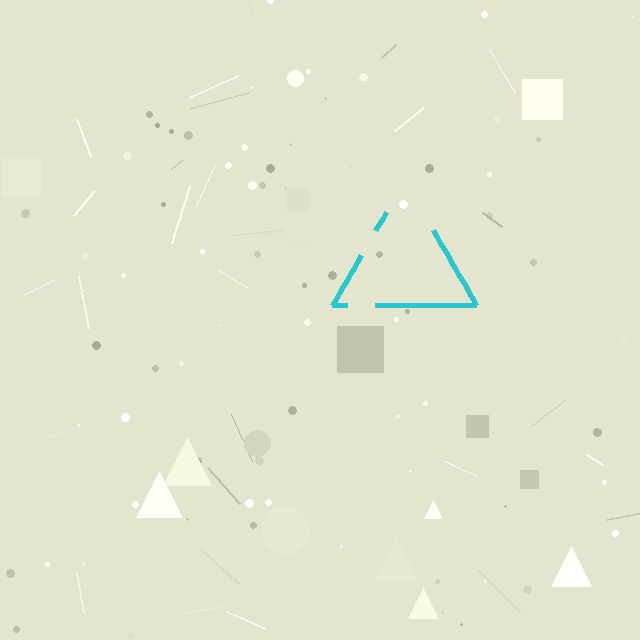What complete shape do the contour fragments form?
The contour fragments form a triangle.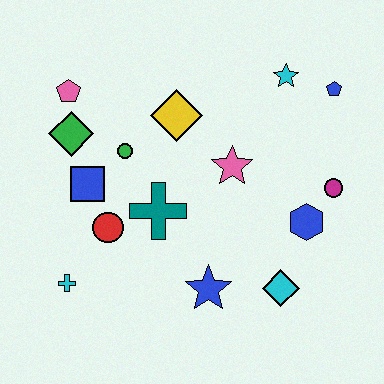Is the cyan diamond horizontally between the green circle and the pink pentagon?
No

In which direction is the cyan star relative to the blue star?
The cyan star is above the blue star.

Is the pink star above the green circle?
No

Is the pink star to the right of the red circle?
Yes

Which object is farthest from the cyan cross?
The blue pentagon is farthest from the cyan cross.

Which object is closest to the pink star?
The yellow diamond is closest to the pink star.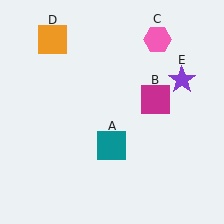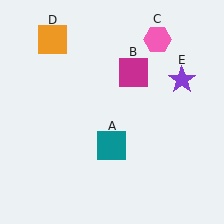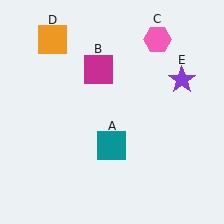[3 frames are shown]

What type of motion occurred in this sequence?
The magenta square (object B) rotated counterclockwise around the center of the scene.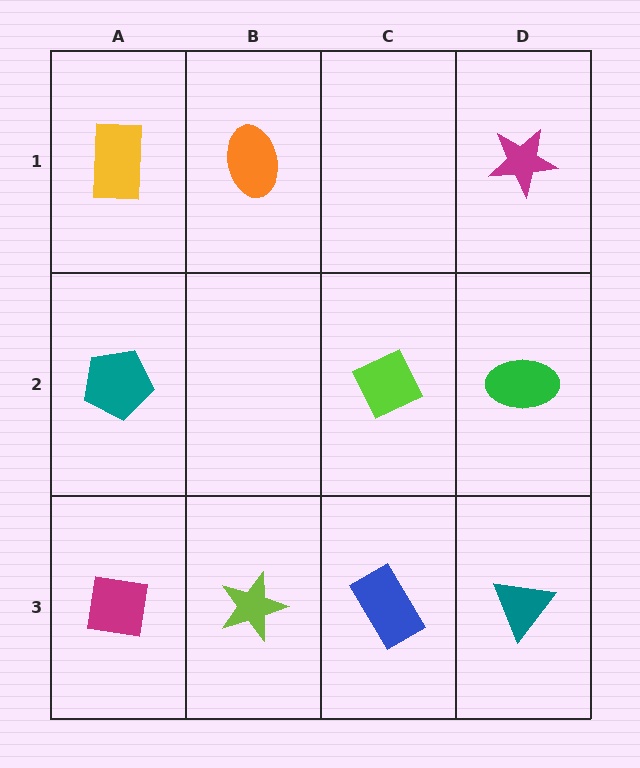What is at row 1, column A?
A yellow rectangle.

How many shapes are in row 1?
3 shapes.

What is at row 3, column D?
A teal triangle.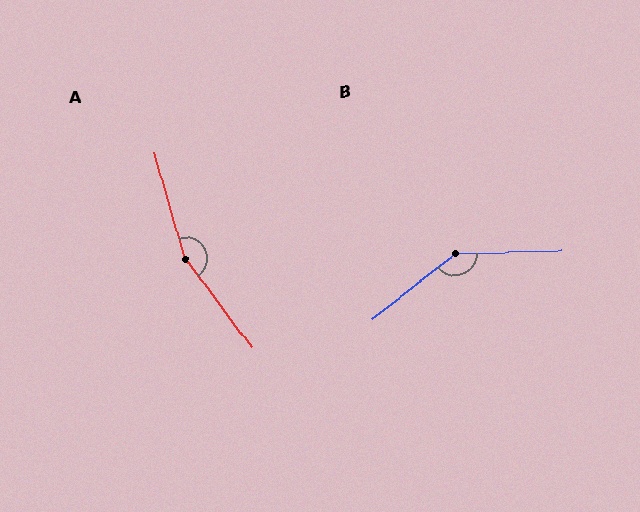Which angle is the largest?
A, at approximately 159 degrees.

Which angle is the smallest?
B, at approximately 143 degrees.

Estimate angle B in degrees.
Approximately 143 degrees.